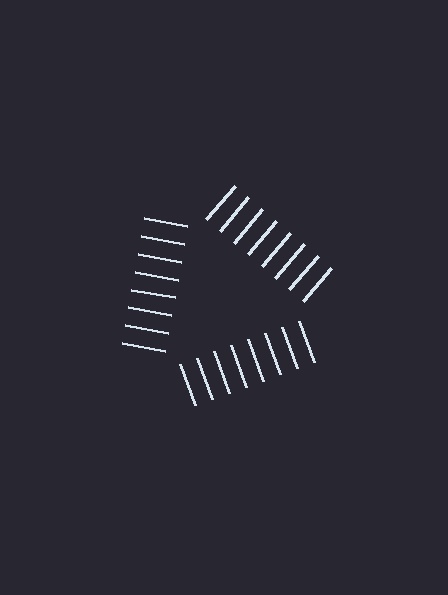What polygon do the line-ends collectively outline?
An illusory triangle — the line segments terminate on its edges but no continuous stroke is drawn.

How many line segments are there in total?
24 — 8 along each of the 3 edges.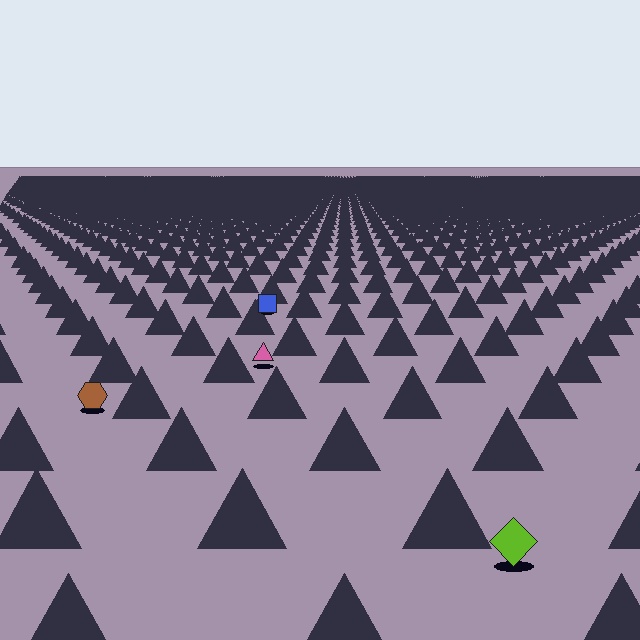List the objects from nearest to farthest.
From nearest to farthest: the lime diamond, the brown hexagon, the pink triangle, the blue square.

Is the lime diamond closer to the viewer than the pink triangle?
Yes. The lime diamond is closer — you can tell from the texture gradient: the ground texture is coarser near it.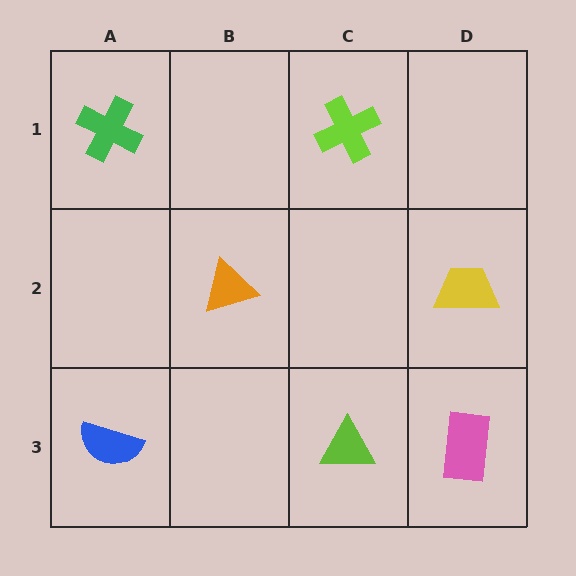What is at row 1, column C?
A lime cross.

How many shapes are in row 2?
2 shapes.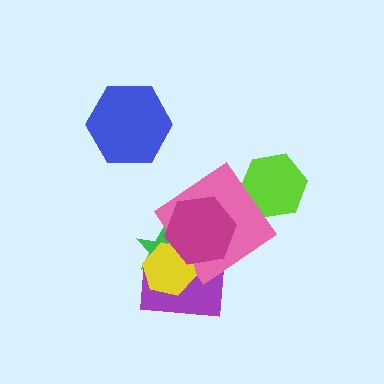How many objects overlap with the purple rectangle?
4 objects overlap with the purple rectangle.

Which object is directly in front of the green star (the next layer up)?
The purple rectangle is directly in front of the green star.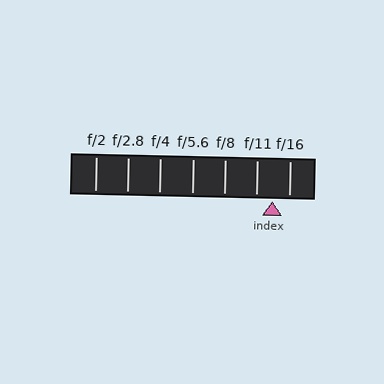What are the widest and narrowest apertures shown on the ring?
The widest aperture shown is f/2 and the narrowest is f/16.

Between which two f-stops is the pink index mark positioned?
The index mark is between f/11 and f/16.